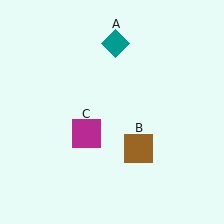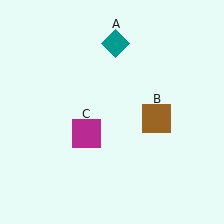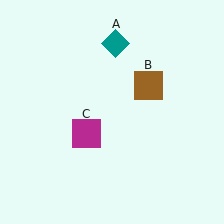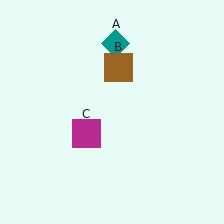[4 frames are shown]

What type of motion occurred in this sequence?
The brown square (object B) rotated counterclockwise around the center of the scene.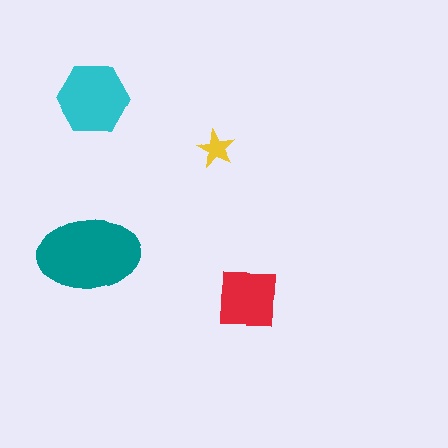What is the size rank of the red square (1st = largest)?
3rd.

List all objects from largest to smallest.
The teal ellipse, the cyan hexagon, the red square, the yellow star.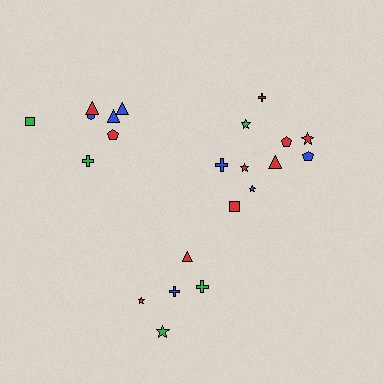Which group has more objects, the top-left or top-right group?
The top-right group.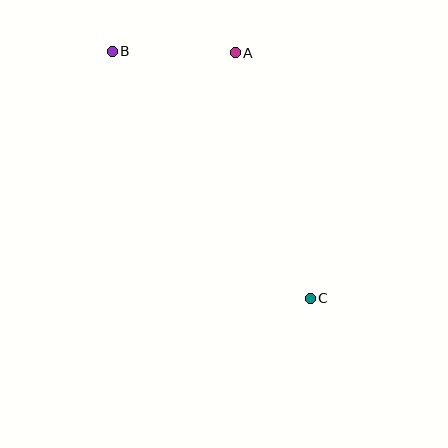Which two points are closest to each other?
Points A and B are closest to each other.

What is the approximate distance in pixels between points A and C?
The distance between A and C is approximately 257 pixels.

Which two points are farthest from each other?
Points B and C are farthest from each other.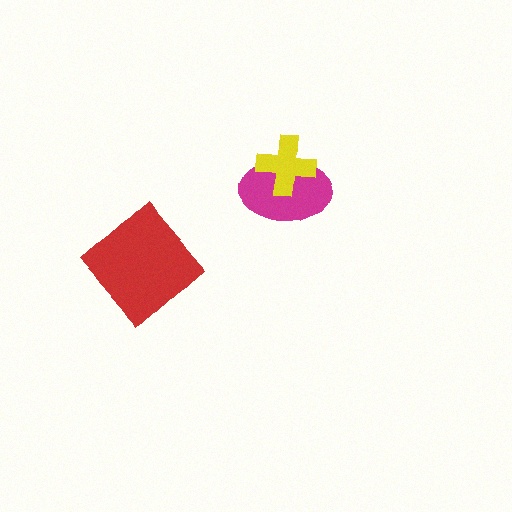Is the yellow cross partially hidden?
No, no other shape covers it.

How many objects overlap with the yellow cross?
1 object overlaps with the yellow cross.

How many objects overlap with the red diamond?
0 objects overlap with the red diamond.